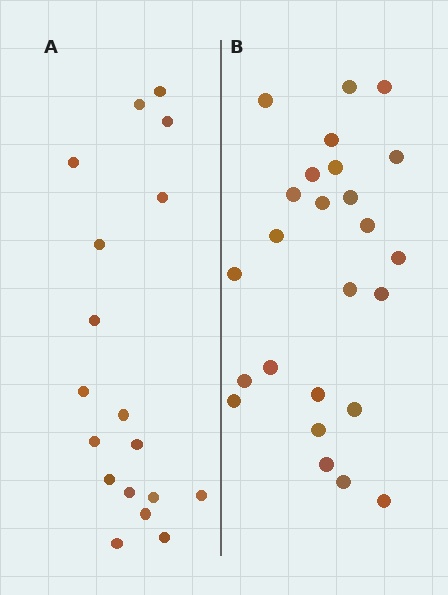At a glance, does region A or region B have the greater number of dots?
Region B (the right region) has more dots.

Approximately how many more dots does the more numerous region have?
Region B has roughly 8 or so more dots than region A.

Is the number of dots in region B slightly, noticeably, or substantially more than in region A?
Region B has noticeably more, but not dramatically so. The ratio is roughly 1.4 to 1.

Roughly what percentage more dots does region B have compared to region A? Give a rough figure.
About 40% more.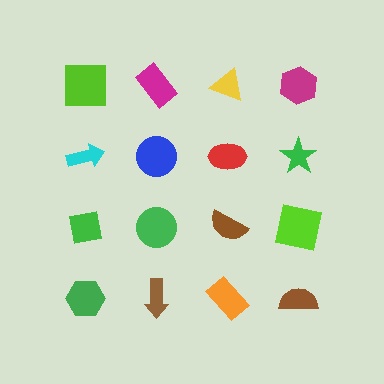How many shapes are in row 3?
4 shapes.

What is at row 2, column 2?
A blue circle.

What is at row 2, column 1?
A cyan arrow.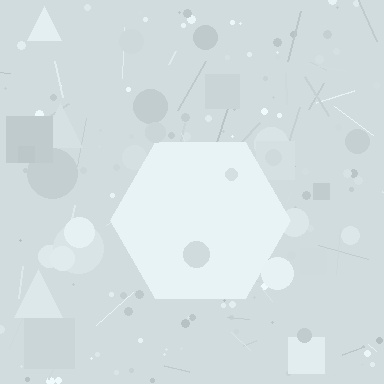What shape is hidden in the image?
A hexagon is hidden in the image.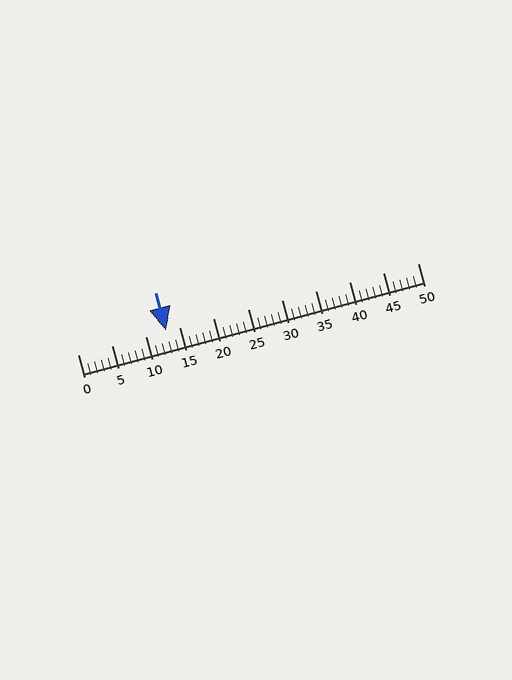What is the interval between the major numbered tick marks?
The major tick marks are spaced 5 units apart.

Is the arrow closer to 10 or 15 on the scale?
The arrow is closer to 15.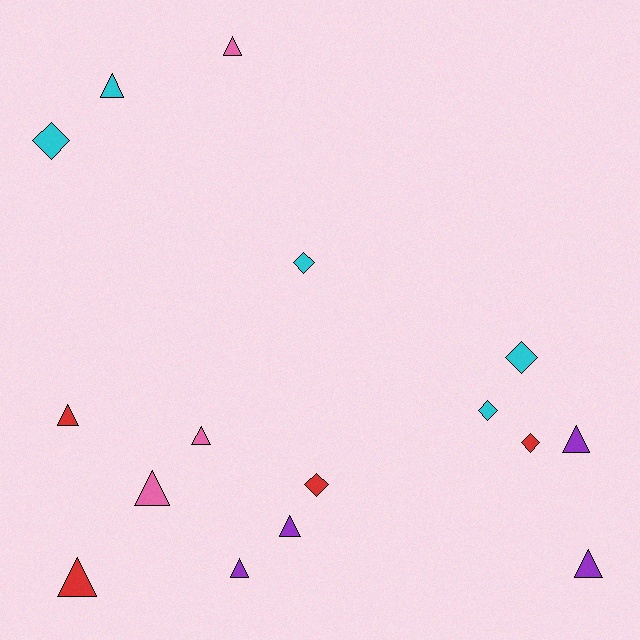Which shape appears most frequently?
Triangle, with 10 objects.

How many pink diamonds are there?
There are no pink diamonds.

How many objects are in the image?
There are 16 objects.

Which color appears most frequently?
Cyan, with 5 objects.